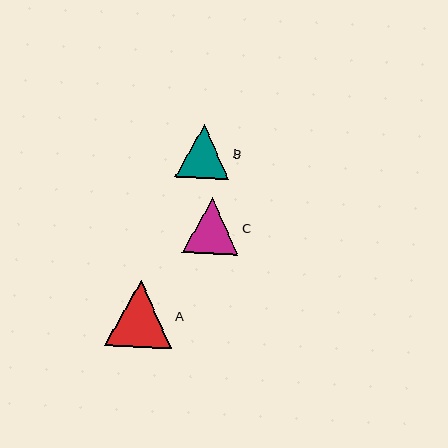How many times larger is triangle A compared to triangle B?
Triangle A is approximately 1.2 times the size of triangle B.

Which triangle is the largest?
Triangle A is the largest with a size of approximately 66 pixels.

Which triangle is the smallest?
Triangle B is the smallest with a size of approximately 54 pixels.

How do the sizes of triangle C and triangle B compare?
Triangle C and triangle B are approximately the same size.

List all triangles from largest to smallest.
From largest to smallest: A, C, B.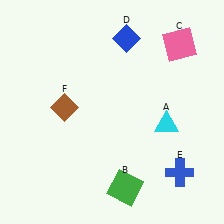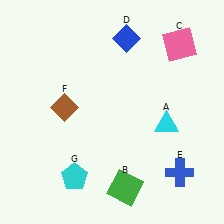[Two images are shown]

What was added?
A cyan pentagon (G) was added in Image 2.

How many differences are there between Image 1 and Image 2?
There is 1 difference between the two images.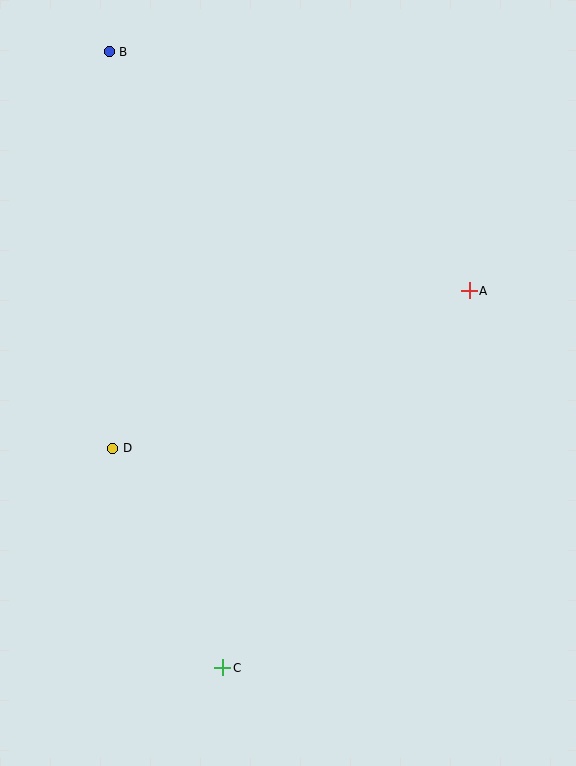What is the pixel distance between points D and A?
The distance between D and A is 390 pixels.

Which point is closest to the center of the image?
Point D at (113, 448) is closest to the center.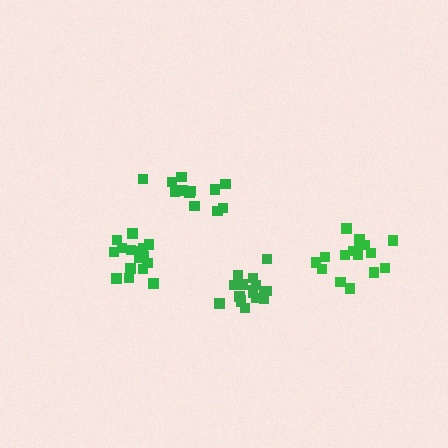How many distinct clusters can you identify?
There are 4 distinct clusters.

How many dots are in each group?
Group 1: 16 dots, Group 2: 17 dots, Group 3: 12 dots, Group 4: 17 dots (62 total).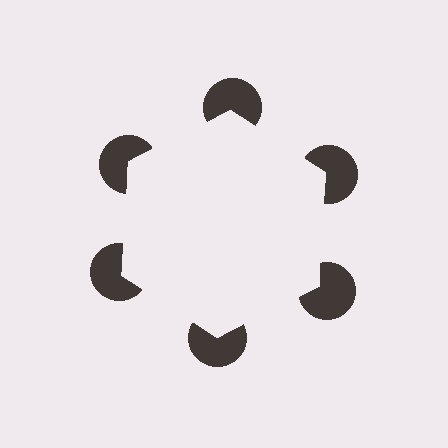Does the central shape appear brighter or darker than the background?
It typically appears slightly brighter than the background, even though no actual brightness change is drawn.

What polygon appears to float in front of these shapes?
An illusory hexagon — its edges are inferred from the aligned wedge cuts in the pac-man discs, not physically drawn.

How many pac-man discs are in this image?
There are 6 — one at each vertex of the illusory hexagon.